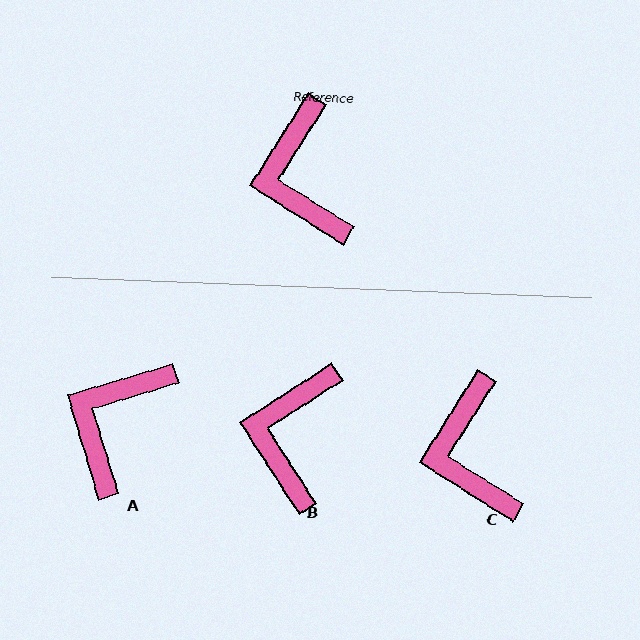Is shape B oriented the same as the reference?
No, it is off by about 25 degrees.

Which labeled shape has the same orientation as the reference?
C.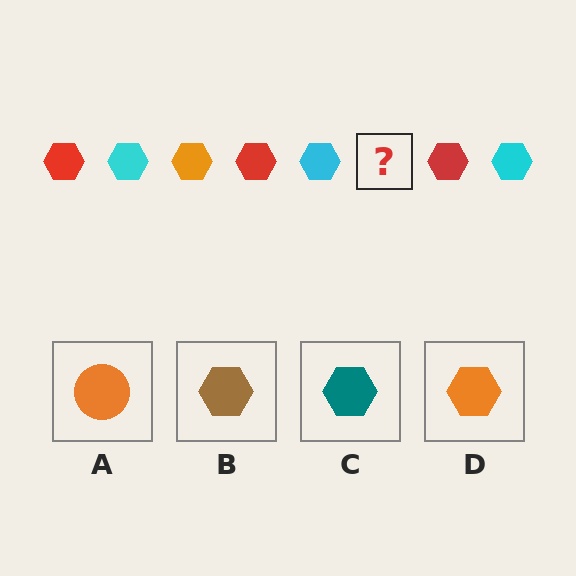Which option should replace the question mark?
Option D.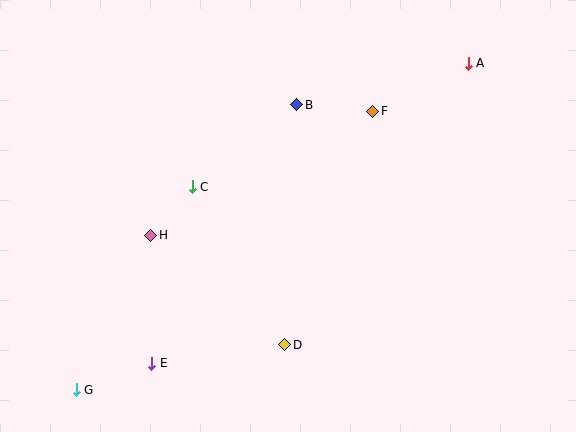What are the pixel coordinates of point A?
Point A is at (468, 63).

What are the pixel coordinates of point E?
Point E is at (152, 363).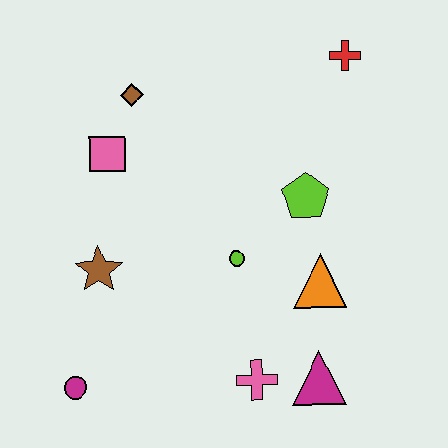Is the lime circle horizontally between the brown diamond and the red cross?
Yes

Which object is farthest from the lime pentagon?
The magenta circle is farthest from the lime pentagon.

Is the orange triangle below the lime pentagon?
Yes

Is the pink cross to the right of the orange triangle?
No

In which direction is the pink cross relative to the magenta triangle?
The pink cross is to the left of the magenta triangle.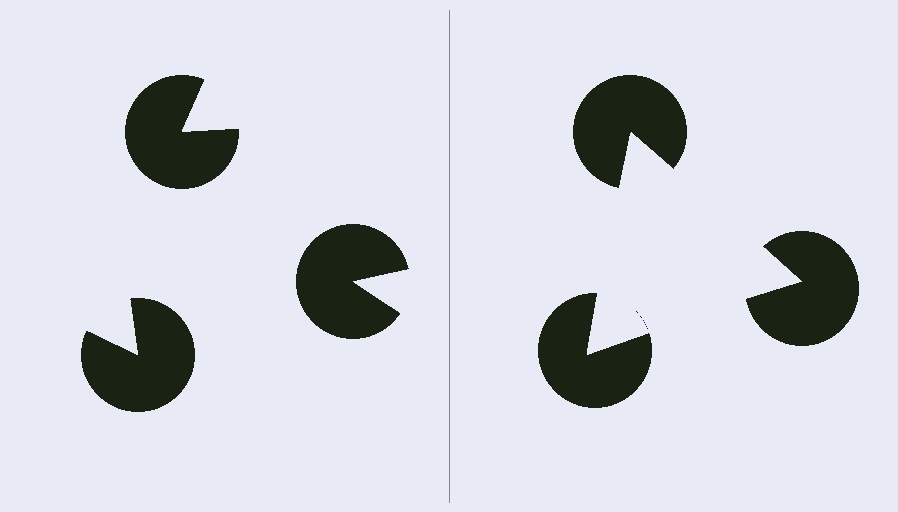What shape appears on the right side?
An illusory triangle.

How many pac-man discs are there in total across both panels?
6 — 3 on each side.